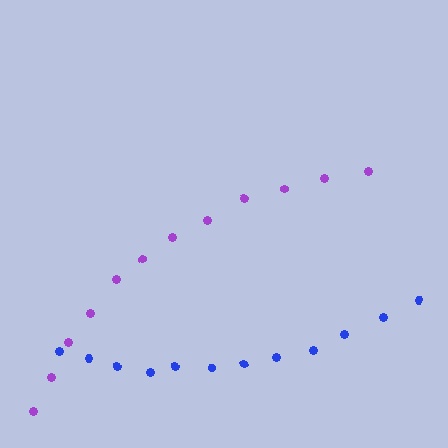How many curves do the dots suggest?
There are 2 distinct paths.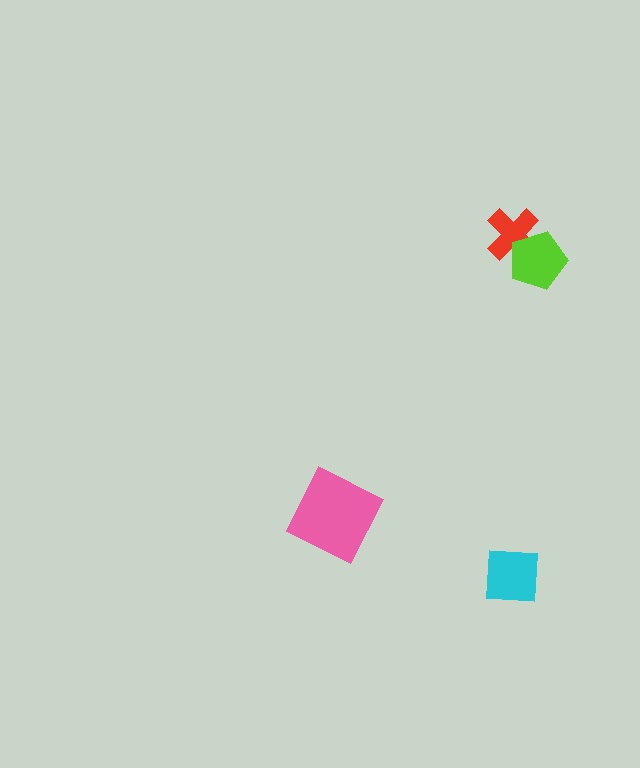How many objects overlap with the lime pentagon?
1 object overlaps with the lime pentagon.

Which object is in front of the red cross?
The lime pentagon is in front of the red cross.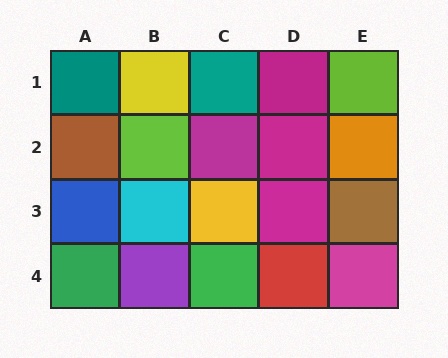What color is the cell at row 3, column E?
Brown.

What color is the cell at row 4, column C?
Green.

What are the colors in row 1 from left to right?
Teal, yellow, teal, magenta, lime.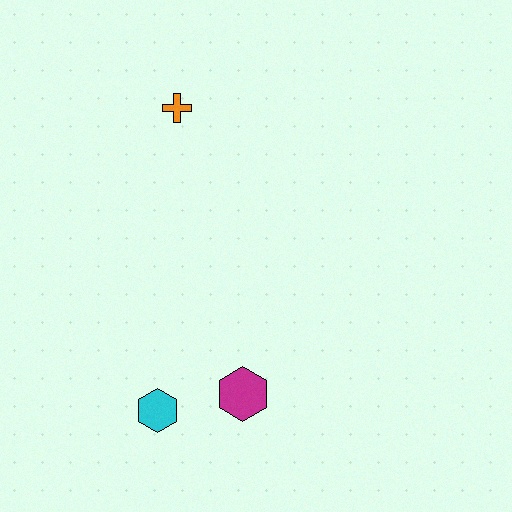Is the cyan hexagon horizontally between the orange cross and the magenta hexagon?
No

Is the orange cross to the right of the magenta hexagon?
No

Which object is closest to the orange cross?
The magenta hexagon is closest to the orange cross.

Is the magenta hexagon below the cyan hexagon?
No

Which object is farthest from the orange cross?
The cyan hexagon is farthest from the orange cross.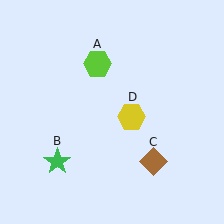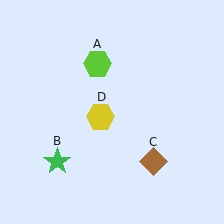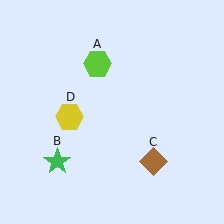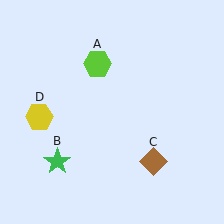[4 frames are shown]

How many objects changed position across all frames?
1 object changed position: yellow hexagon (object D).